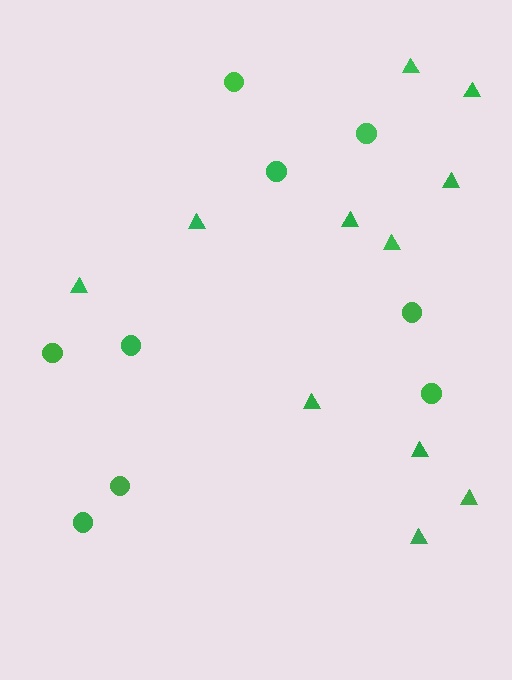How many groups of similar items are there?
There are 2 groups: one group of triangles (11) and one group of circles (9).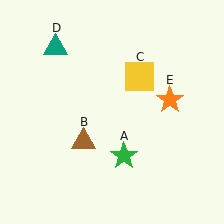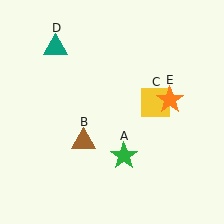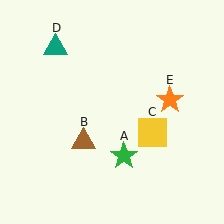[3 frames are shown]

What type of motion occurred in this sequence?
The yellow square (object C) rotated clockwise around the center of the scene.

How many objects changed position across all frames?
1 object changed position: yellow square (object C).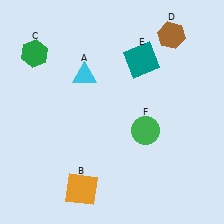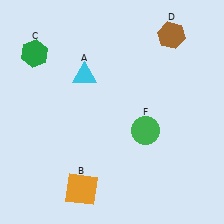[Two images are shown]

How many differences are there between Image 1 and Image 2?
There is 1 difference between the two images.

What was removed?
The teal square (E) was removed in Image 2.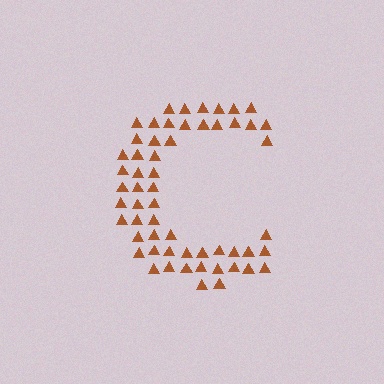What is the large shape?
The large shape is the letter C.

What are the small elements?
The small elements are triangles.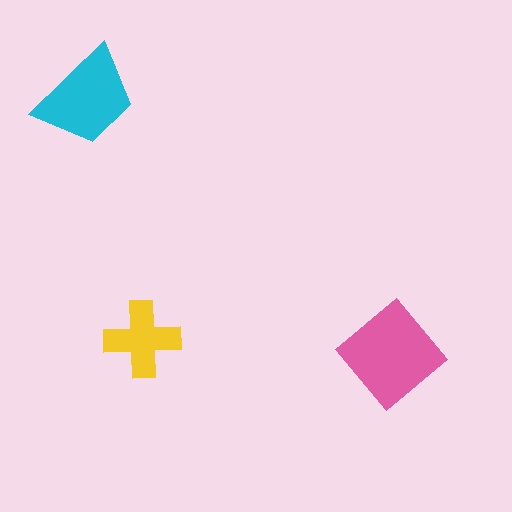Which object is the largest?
The pink diamond.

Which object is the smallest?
The yellow cross.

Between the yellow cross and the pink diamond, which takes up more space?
The pink diamond.